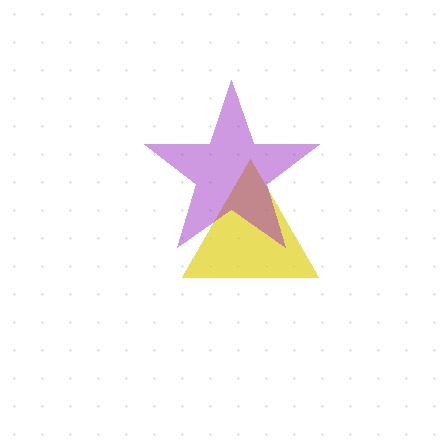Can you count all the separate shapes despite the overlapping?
Yes, there are 2 separate shapes.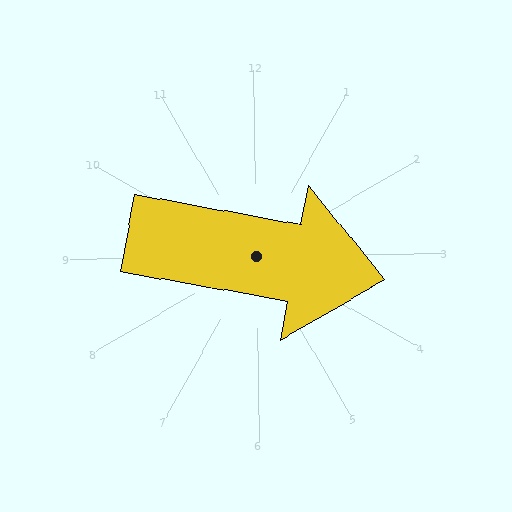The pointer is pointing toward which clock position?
Roughly 3 o'clock.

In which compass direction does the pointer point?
East.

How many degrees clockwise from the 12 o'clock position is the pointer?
Approximately 101 degrees.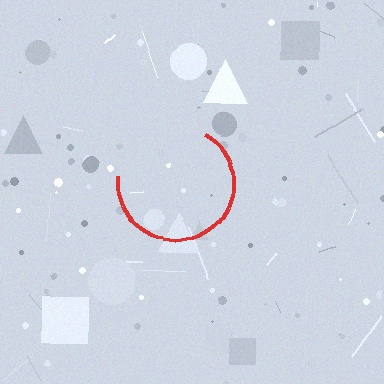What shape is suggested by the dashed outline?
The dashed outline suggests a circle.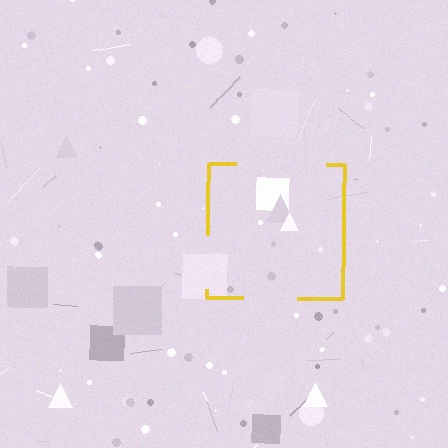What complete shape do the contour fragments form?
The contour fragments form a square.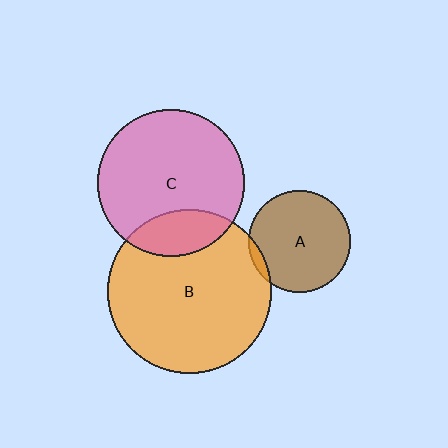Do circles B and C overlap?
Yes.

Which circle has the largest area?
Circle B (orange).